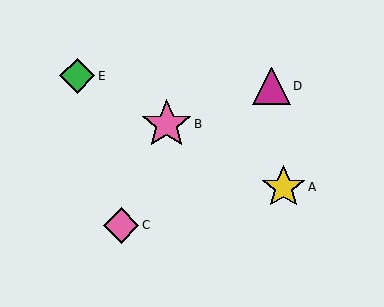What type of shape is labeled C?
Shape C is a pink diamond.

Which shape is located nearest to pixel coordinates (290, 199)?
The yellow star (labeled A) at (283, 187) is nearest to that location.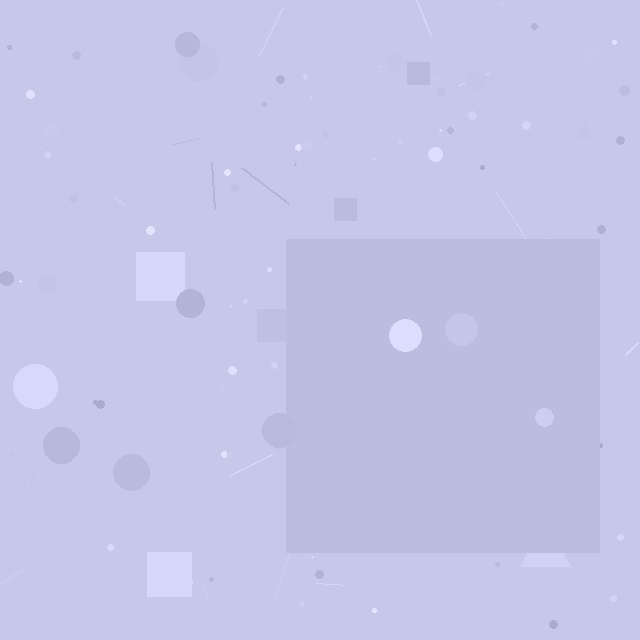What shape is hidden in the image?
A square is hidden in the image.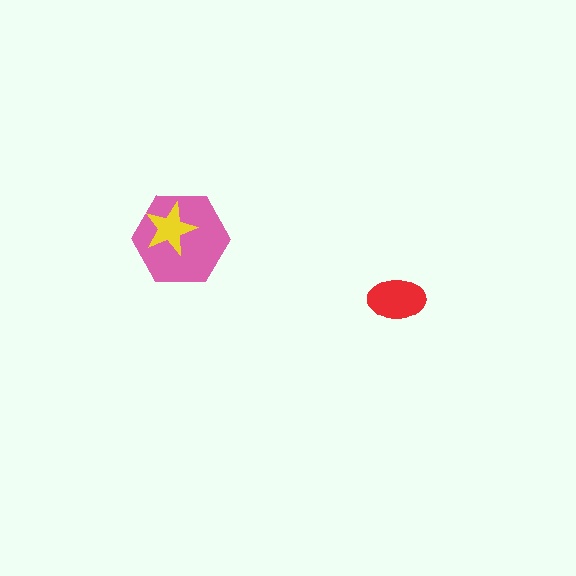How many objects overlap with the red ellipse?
0 objects overlap with the red ellipse.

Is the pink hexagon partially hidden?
Yes, it is partially covered by another shape.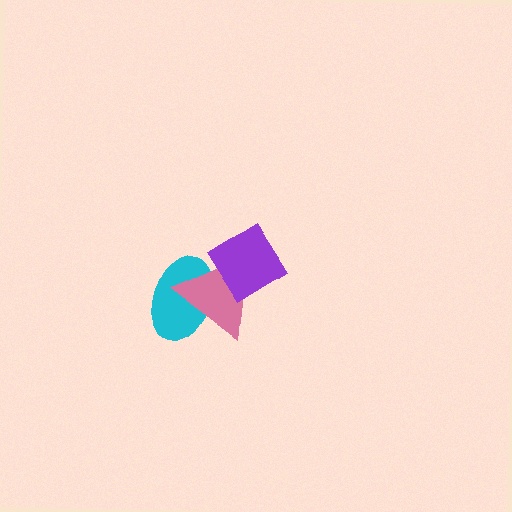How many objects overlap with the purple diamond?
2 objects overlap with the purple diamond.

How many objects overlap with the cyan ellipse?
2 objects overlap with the cyan ellipse.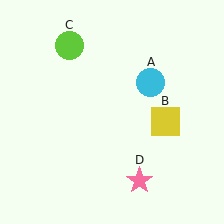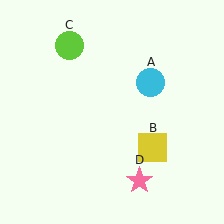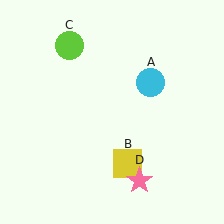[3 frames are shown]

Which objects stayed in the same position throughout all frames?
Cyan circle (object A) and lime circle (object C) and pink star (object D) remained stationary.